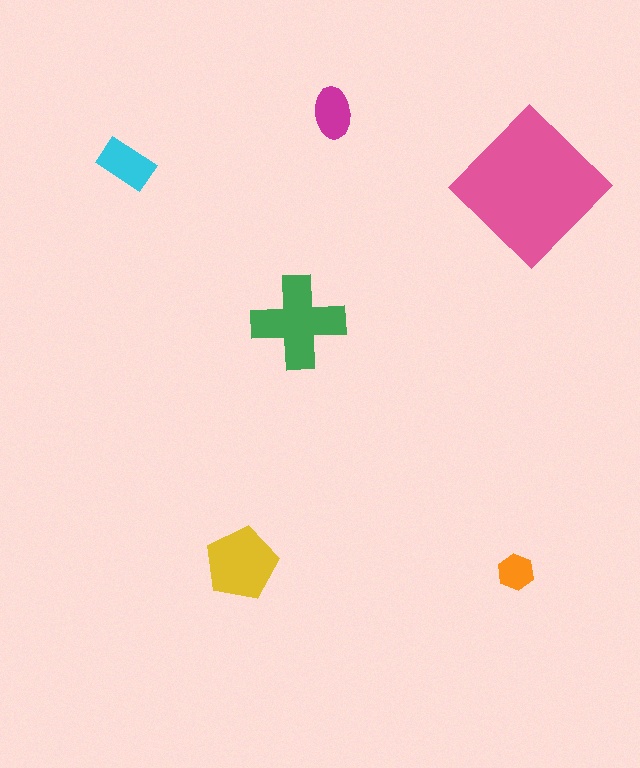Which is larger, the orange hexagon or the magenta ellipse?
The magenta ellipse.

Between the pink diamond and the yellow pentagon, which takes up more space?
The pink diamond.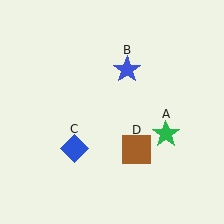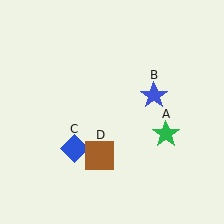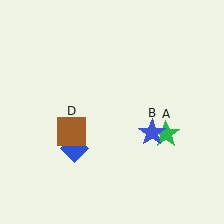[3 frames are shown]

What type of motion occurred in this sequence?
The blue star (object B), brown square (object D) rotated clockwise around the center of the scene.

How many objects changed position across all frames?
2 objects changed position: blue star (object B), brown square (object D).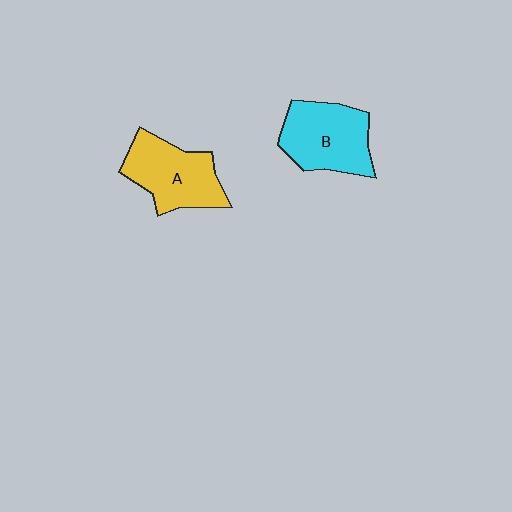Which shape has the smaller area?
Shape A (yellow).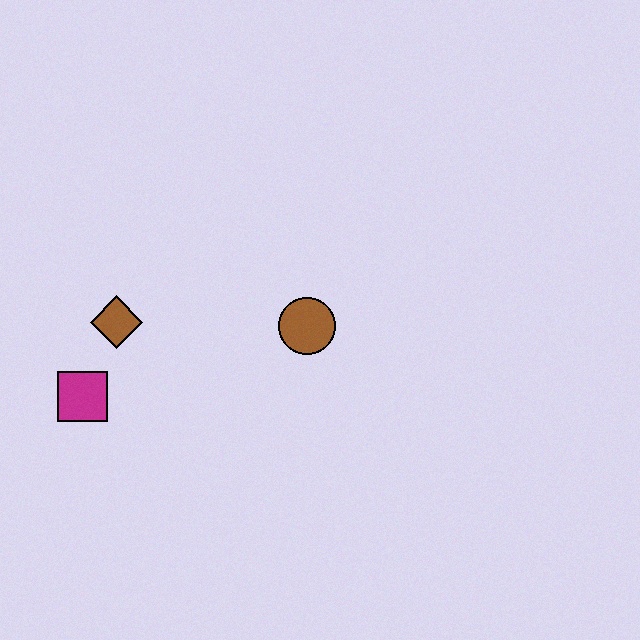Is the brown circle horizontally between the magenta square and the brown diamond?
No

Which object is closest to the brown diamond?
The magenta square is closest to the brown diamond.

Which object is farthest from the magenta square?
The brown circle is farthest from the magenta square.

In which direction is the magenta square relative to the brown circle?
The magenta square is to the left of the brown circle.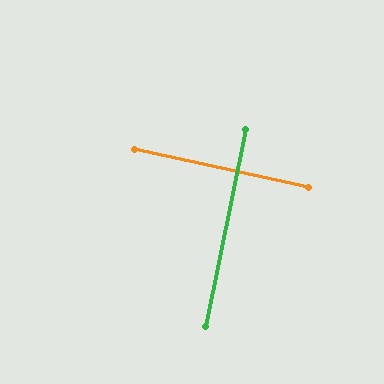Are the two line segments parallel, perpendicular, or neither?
Perpendicular — they meet at approximately 89°.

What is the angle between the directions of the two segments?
Approximately 89 degrees.